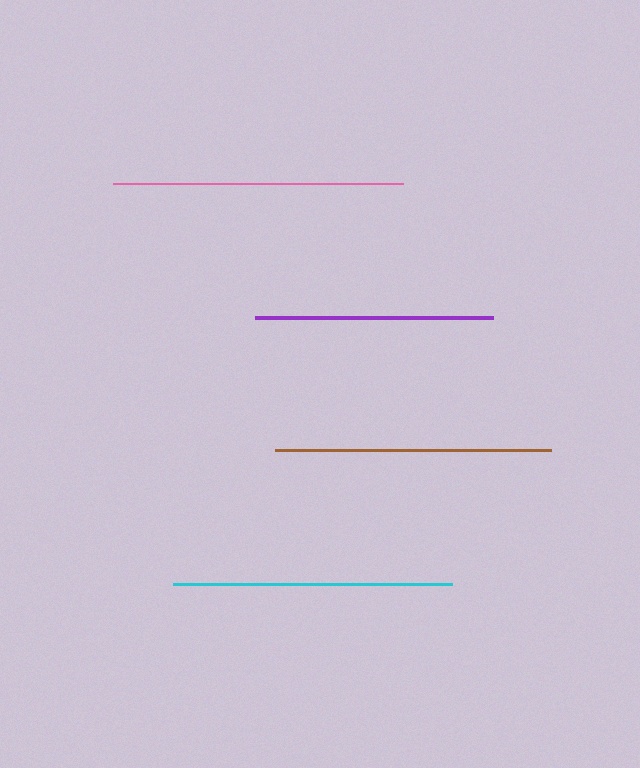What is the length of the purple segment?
The purple segment is approximately 238 pixels long.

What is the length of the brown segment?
The brown segment is approximately 276 pixels long.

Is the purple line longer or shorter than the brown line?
The brown line is longer than the purple line.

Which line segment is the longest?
The pink line is the longest at approximately 290 pixels.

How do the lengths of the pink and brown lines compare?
The pink and brown lines are approximately the same length.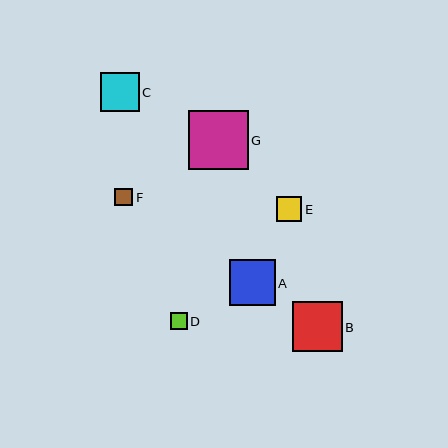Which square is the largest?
Square G is the largest with a size of approximately 59 pixels.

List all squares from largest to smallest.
From largest to smallest: G, B, A, C, E, F, D.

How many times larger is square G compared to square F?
Square G is approximately 3.4 times the size of square F.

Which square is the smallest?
Square D is the smallest with a size of approximately 17 pixels.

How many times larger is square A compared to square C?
Square A is approximately 1.2 times the size of square C.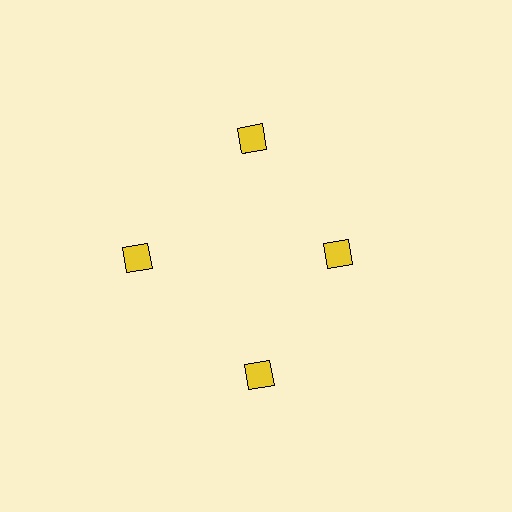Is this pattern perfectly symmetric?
No. The 4 yellow diamonds are arranged in a ring, but one element near the 3 o'clock position is pulled inward toward the center, breaking the 4-fold rotational symmetry.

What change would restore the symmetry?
The symmetry would be restored by moving it outward, back onto the ring so that all 4 diamonds sit at equal angles and equal distance from the center.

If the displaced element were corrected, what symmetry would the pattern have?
It would have 4-fold rotational symmetry — the pattern would map onto itself every 90 degrees.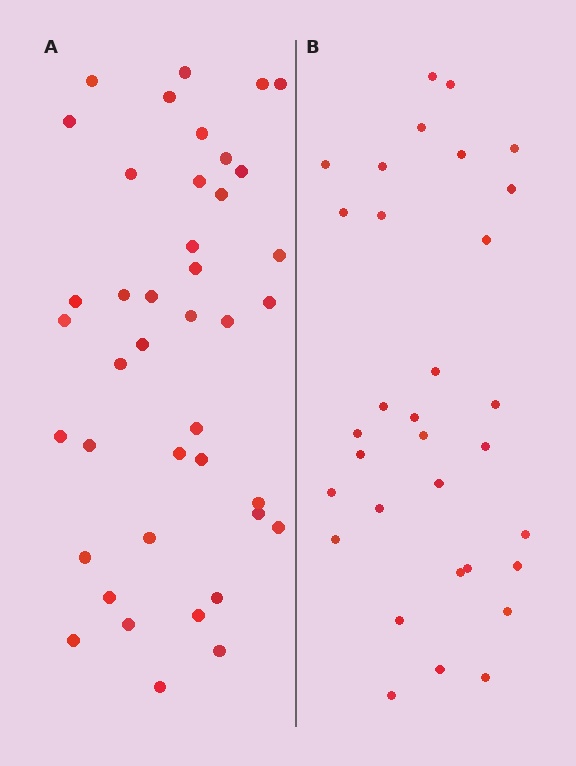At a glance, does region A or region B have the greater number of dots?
Region A (the left region) has more dots.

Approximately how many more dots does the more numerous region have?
Region A has roughly 8 or so more dots than region B.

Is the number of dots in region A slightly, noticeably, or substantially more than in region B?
Region A has noticeably more, but not dramatically so. The ratio is roughly 1.3 to 1.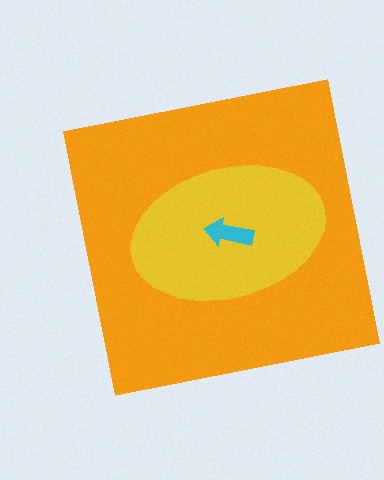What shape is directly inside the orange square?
The yellow ellipse.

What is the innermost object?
The cyan arrow.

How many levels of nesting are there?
3.